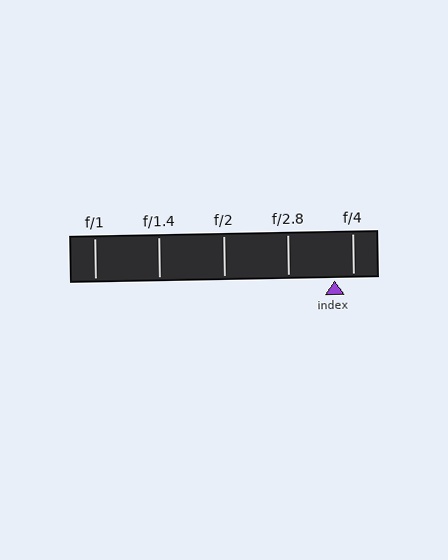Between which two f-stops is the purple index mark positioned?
The index mark is between f/2.8 and f/4.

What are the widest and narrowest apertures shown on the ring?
The widest aperture shown is f/1 and the narrowest is f/4.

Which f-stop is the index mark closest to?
The index mark is closest to f/4.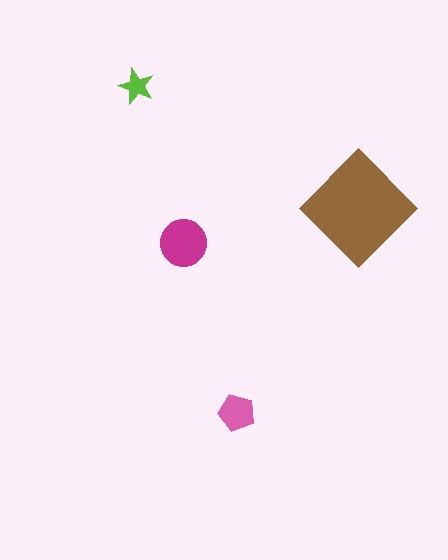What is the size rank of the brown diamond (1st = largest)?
1st.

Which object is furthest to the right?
The brown diamond is rightmost.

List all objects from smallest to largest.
The lime star, the pink pentagon, the magenta circle, the brown diamond.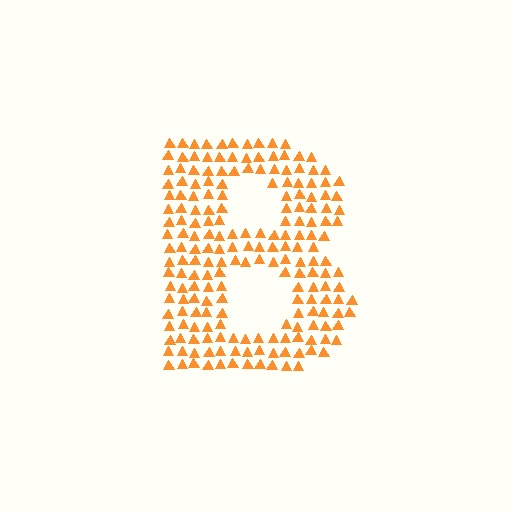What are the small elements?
The small elements are triangles.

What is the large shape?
The large shape is the letter B.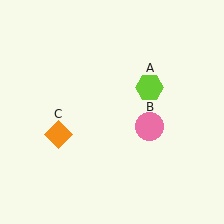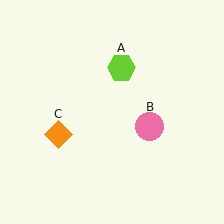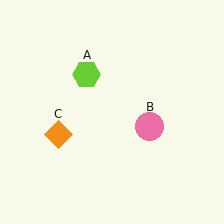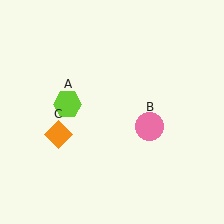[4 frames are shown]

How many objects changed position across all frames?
1 object changed position: lime hexagon (object A).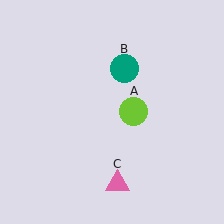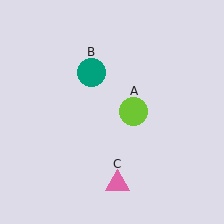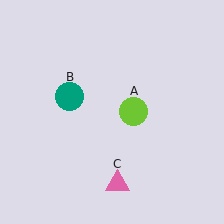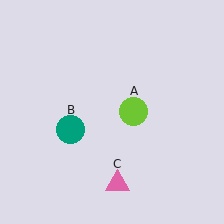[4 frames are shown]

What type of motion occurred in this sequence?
The teal circle (object B) rotated counterclockwise around the center of the scene.